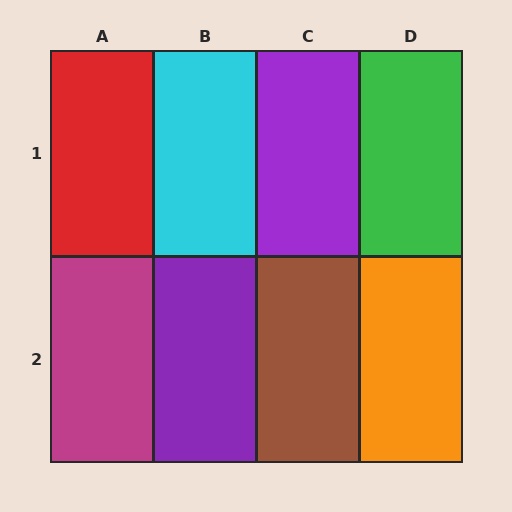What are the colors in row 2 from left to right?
Magenta, purple, brown, orange.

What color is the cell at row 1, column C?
Purple.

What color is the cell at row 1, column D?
Green.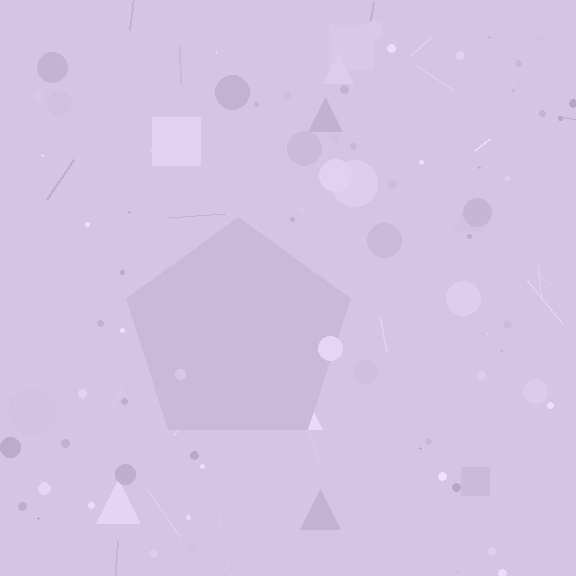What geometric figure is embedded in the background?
A pentagon is embedded in the background.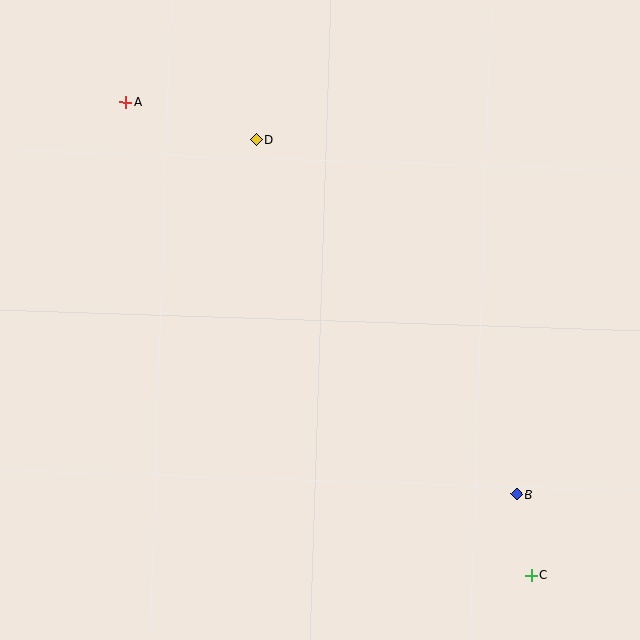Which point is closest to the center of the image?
Point D at (256, 140) is closest to the center.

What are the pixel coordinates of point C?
Point C is at (531, 575).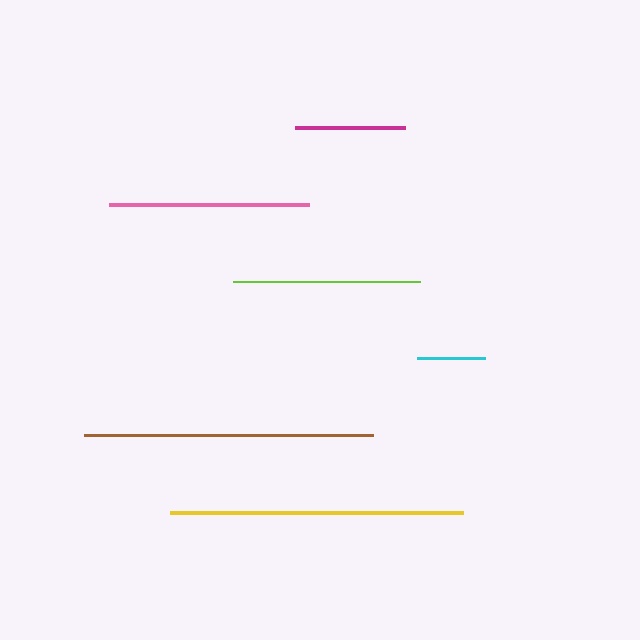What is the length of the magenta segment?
The magenta segment is approximately 110 pixels long.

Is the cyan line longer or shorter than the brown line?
The brown line is longer than the cyan line.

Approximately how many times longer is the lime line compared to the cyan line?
The lime line is approximately 2.8 times the length of the cyan line.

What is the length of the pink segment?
The pink segment is approximately 200 pixels long.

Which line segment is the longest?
The yellow line is the longest at approximately 292 pixels.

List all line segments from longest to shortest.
From longest to shortest: yellow, brown, pink, lime, magenta, cyan.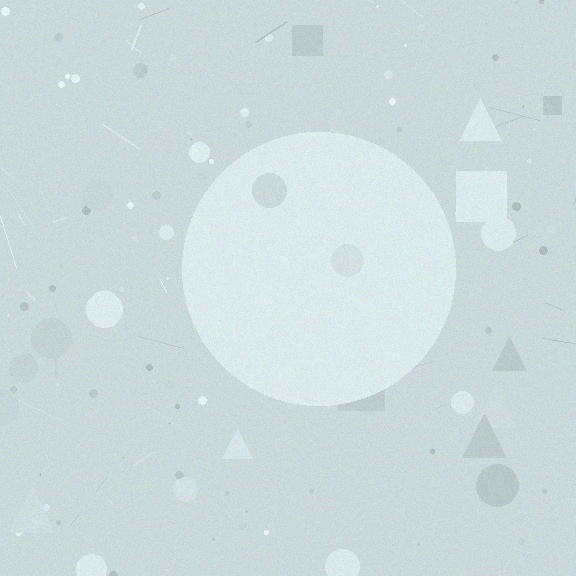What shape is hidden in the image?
A circle is hidden in the image.